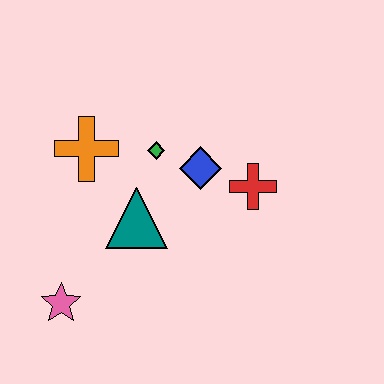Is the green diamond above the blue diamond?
Yes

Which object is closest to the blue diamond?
The green diamond is closest to the blue diamond.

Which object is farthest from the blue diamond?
The pink star is farthest from the blue diamond.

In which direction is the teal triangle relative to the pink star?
The teal triangle is above the pink star.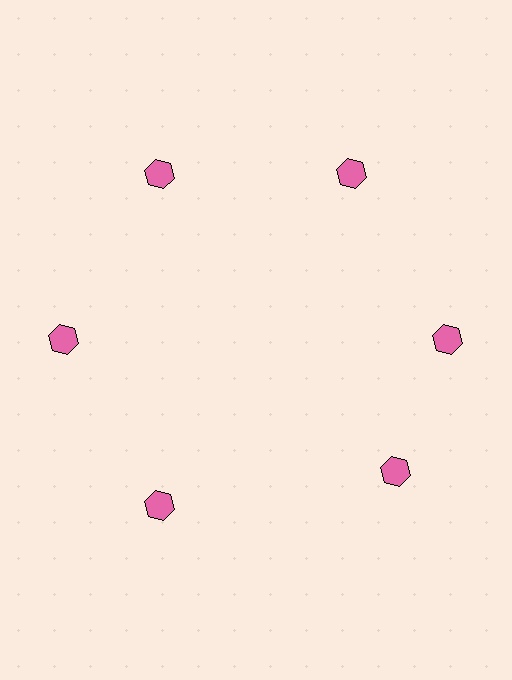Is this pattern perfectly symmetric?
No. The 6 pink hexagons are arranged in a ring, but one element near the 5 o'clock position is rotated out of alignment along the ring, breaking the 6-fold rotational symmetry.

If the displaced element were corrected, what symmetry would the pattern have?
It would have 6-fold rotational symmetry — the pattern would map onto itself every 60 degrees.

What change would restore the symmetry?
The symmetry would be restored by rotating it back into even spacing with its neighbors so that all 6 hexagons sit at equal angles and equal distance from the center.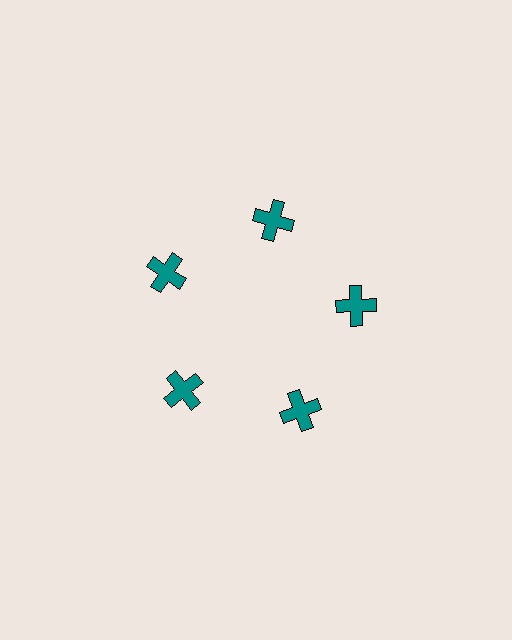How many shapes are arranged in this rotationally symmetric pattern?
There are 5 shapes, arranged in 5 groups of 1.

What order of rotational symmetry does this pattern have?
This pattern has 5-fold rotational symmetry.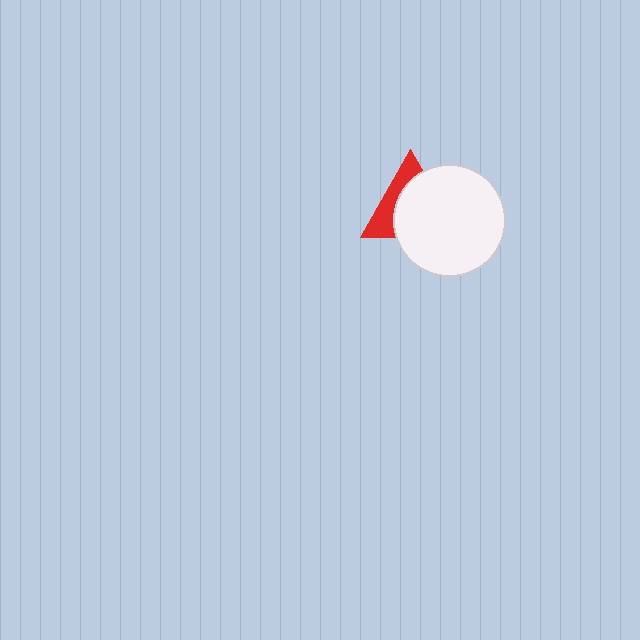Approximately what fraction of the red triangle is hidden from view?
Roughly 63% of the red triangle is hidden behind the white circle.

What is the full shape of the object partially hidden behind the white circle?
The partially hidden object is a red triangle.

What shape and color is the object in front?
The object in front is a white circle.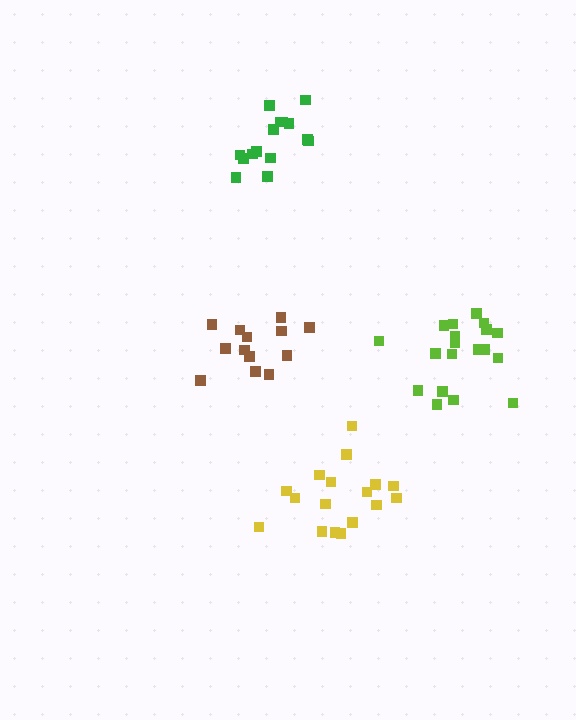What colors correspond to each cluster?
The clusters are colored: yellow, green, brown, lime.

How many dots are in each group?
Group 1: 17 dots, Group 2: 15 dots, Group 3: 13 dots, Group 4: 19 dots (64 total).